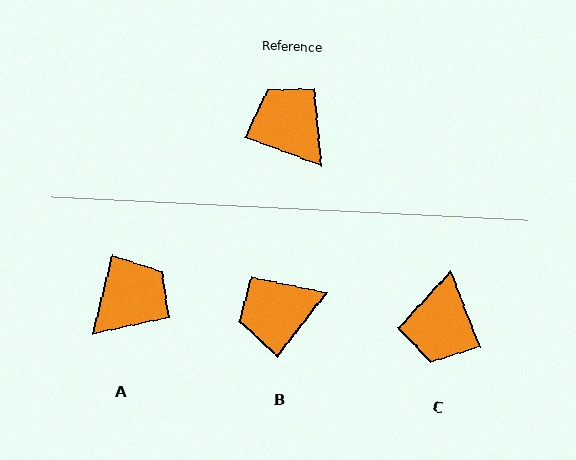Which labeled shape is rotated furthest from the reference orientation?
C, about 132 degrees away.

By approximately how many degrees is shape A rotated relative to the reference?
Approximately 84 degrees clockwise.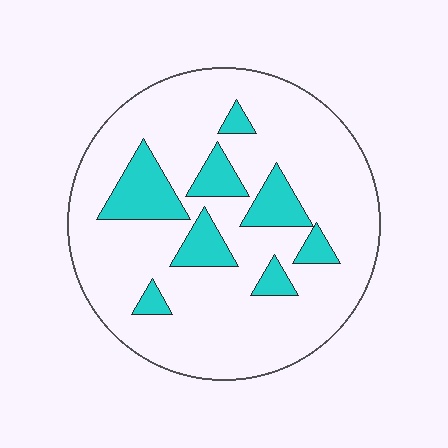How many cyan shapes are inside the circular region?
8.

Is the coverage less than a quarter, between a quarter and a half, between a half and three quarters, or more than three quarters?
Less than a quarter.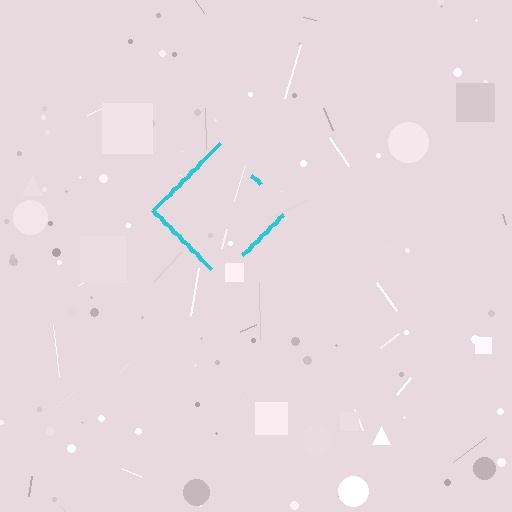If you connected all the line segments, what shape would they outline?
They would outline a diamond.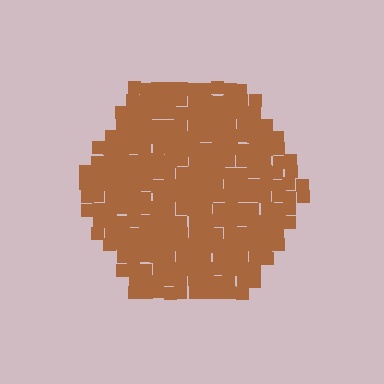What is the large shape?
The large shape is a hexagon.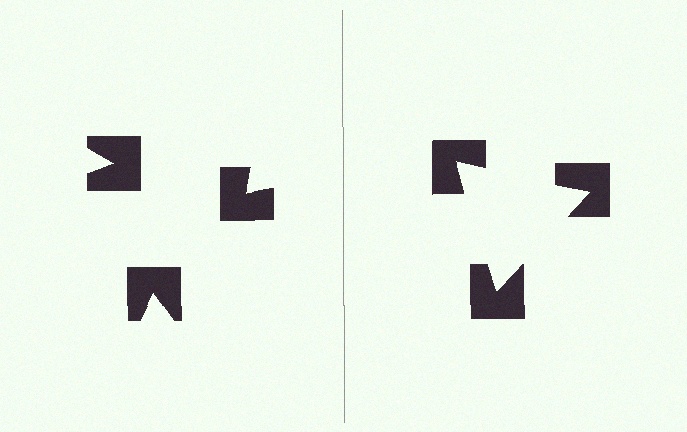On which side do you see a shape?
An illusory triangle appears on the right side. On the left side the wedge cuts are rotated, so no coherent shape forms.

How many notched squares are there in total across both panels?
6 — 3 on each side.